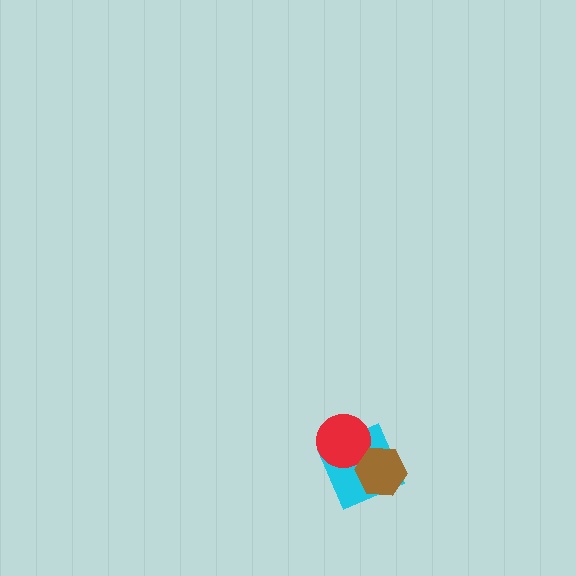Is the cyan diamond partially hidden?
Yes, it is partially covered by another shape.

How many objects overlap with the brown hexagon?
2 objects overlap with the brown hexagon.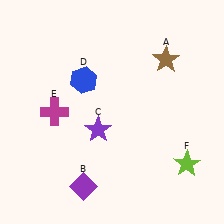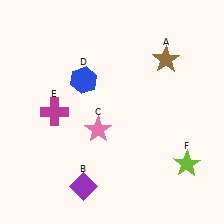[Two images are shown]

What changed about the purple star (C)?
In Image 1, C is purple. In Image 2, it changed to pink.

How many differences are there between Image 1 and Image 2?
There is 1 difference between the two images.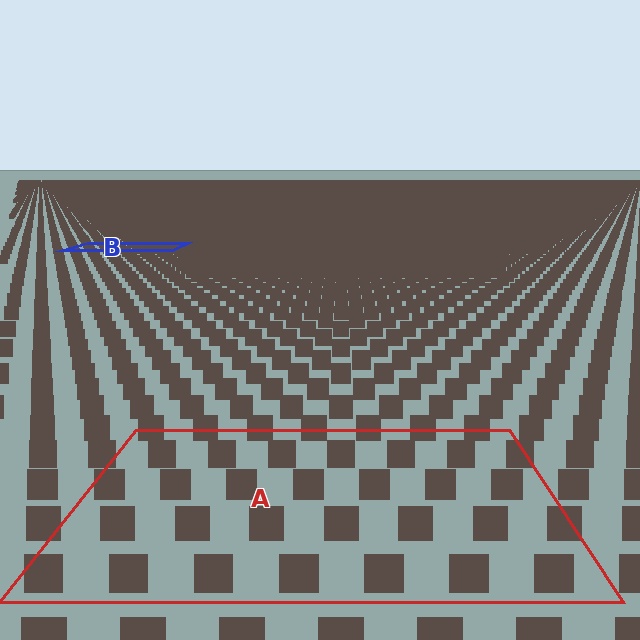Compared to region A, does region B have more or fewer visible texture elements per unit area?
Region B has more texture elements per unit area — they are packed more densely because it is farther away.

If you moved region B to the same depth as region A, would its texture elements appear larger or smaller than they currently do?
They would appear larger. At a closer depth, the same texture elements are projected at a bigger on-screen size.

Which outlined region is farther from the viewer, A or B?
Region B is farther from the viewer — the texture elements inside it appear smaller and more densely packed.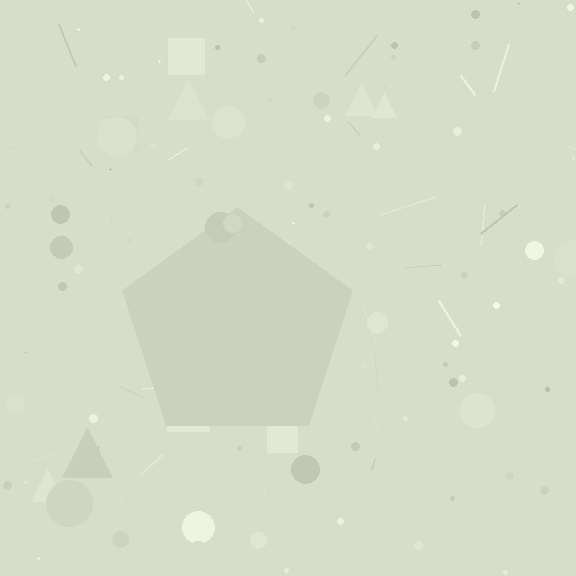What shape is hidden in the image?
A pentagon is hidden in the image.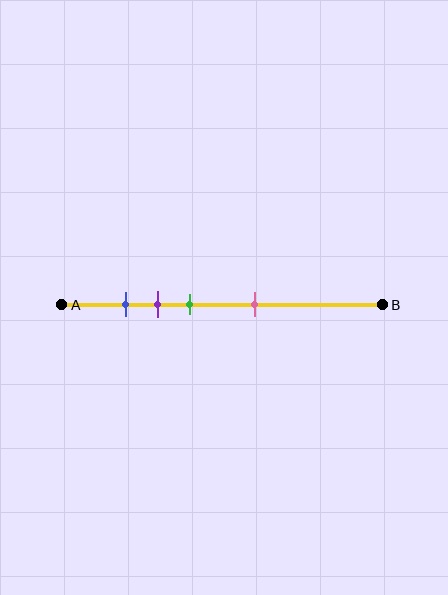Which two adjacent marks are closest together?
The blue and purple marks are the closest adjacent pair.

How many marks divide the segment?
There are 4 marks dividing the segment.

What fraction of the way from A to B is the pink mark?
The pink mark is approximately 60% (0.6) of the way from A to B.